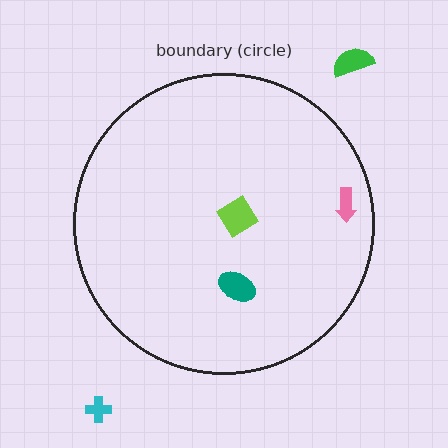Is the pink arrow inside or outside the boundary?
Inside.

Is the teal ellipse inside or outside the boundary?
Inside.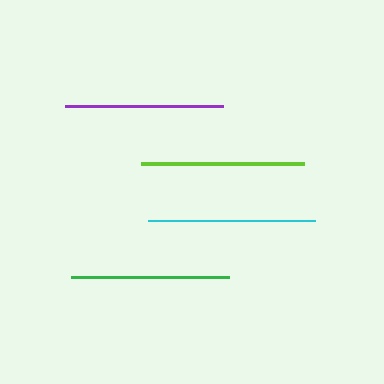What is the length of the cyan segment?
The cyan segment is approximately 168 pixels long.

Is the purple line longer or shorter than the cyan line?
The cyan line is longer than the purple line.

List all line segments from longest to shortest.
From longest to shortest: cyan, lime, green, purple.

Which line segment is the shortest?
The purple line is the shortest at approximately 158 pixels.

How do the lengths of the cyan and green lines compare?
The cyan and green lines are approximately the same length.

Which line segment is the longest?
The cyan line is the longest at approximately 168 pixels.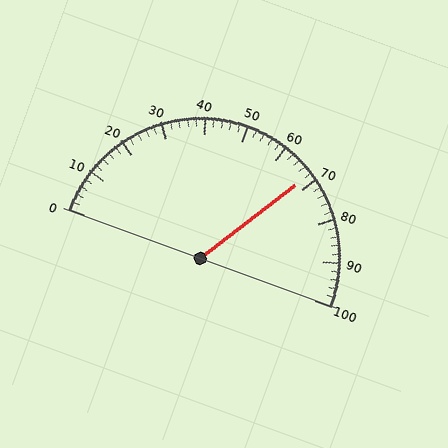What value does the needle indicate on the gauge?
The needle indicates approximately 68.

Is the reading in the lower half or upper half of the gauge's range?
The reading is in the upper half of the range (0 to 100).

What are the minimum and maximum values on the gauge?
The gauge ranges from 0 to 100.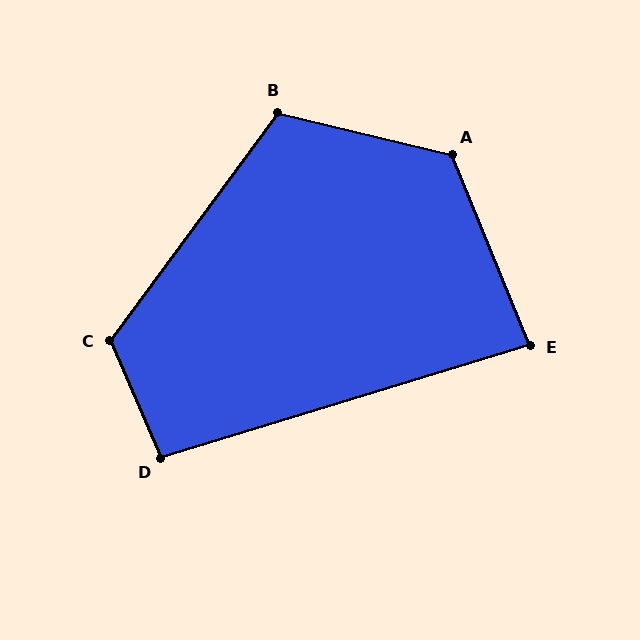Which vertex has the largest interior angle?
A, at approximately 126 degrees.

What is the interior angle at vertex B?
Approximately 113 degrees (obtuse).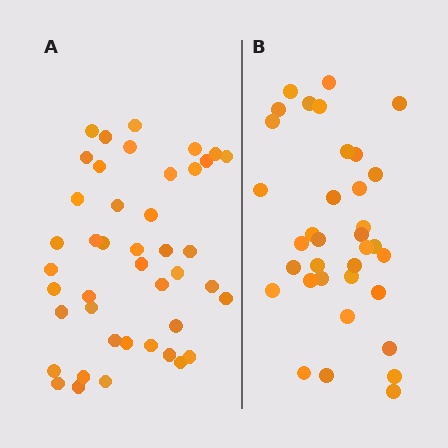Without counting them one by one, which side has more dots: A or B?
Region A (the left region) has more dots.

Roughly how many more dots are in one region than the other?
Region A has roughly 8 or so more dots than region B.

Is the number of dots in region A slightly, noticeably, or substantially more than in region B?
Region A has only slightly more — the two regions are fairly close. The ratio is roughly 1.2 to 1.